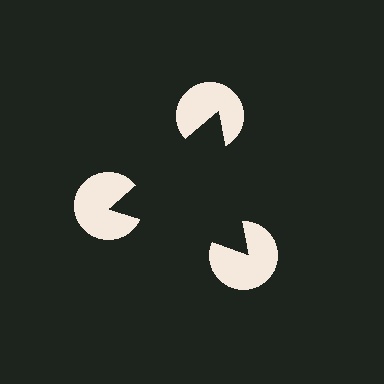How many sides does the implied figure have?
3 sides.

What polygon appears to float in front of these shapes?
An illusory triangle — its edges are inferred from the aligned wedge cuts in the pac-man discs, not physically drawn.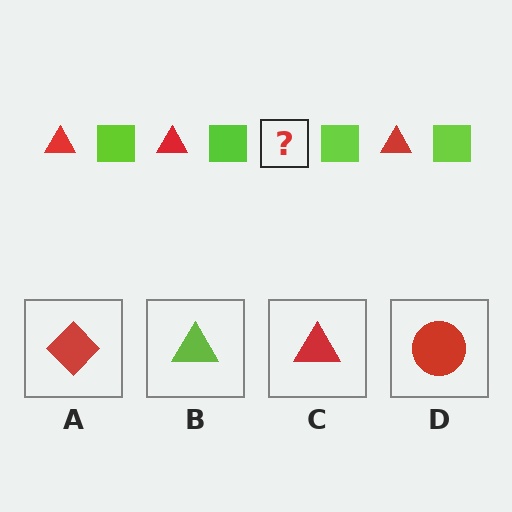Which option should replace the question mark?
Option C.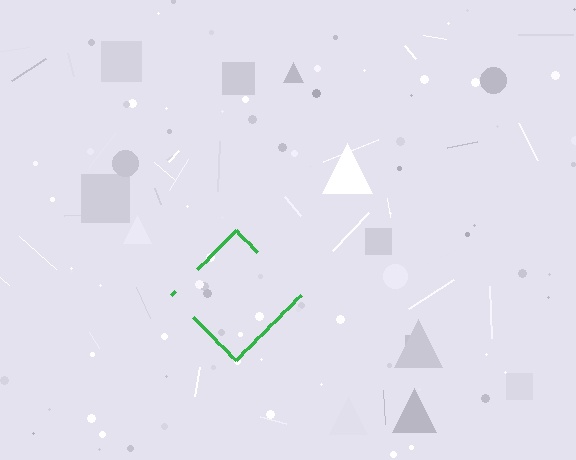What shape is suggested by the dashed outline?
The dashed outline suggests a diamond.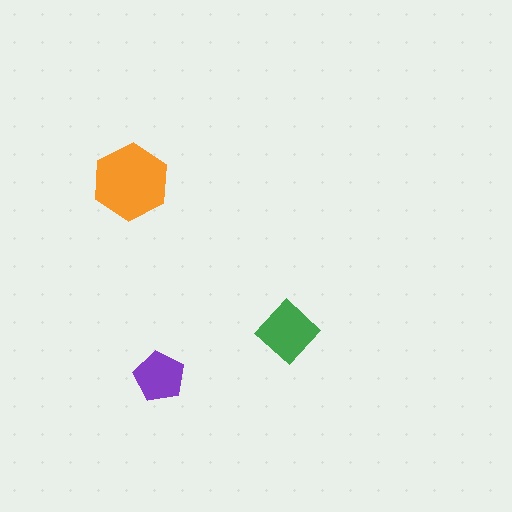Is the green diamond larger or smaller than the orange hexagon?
Smaller.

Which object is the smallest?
The purple pentagon.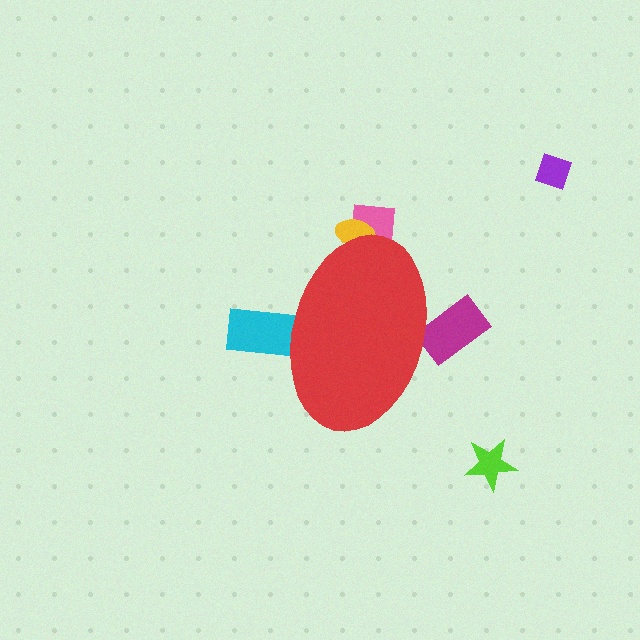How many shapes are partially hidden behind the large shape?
4 shapes are partially hidden.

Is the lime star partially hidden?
No, the lime star is fully visible.